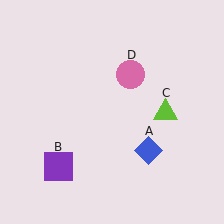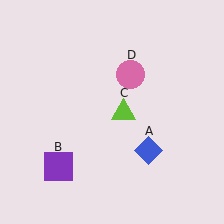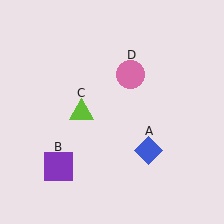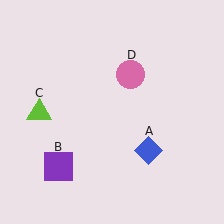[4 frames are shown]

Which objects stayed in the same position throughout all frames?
Blue diamond (object A) and purple square (object B) and pink circle (object D) remained stationary.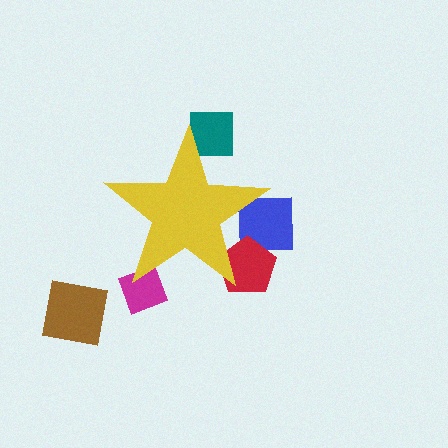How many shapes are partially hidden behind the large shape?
4 shapes are partially hidden.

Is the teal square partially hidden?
Yes, the teal square is partially hidden behind the yellow star.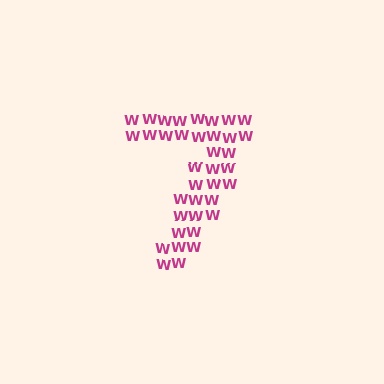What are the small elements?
The small elements are letter W's.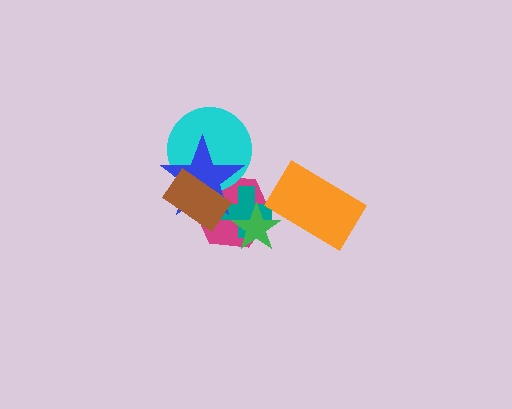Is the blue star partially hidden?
Yes, it is partially covered by another shape.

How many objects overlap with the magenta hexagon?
5 objects overlap with the magenta hexagon.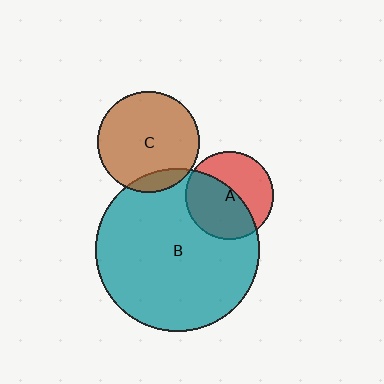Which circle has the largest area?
Circle B (teal).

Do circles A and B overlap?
Yes.